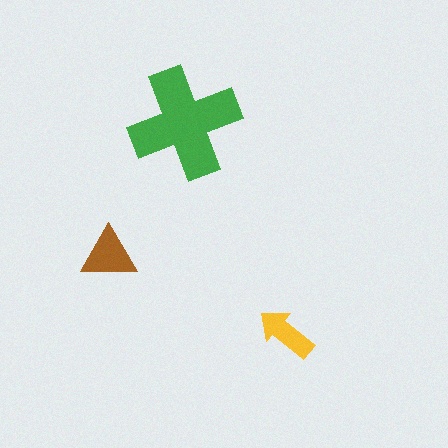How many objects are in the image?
There are 3 objects in the image.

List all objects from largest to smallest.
The green cross, the brown triangle, the yellow arrow.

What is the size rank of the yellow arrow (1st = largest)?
3rd.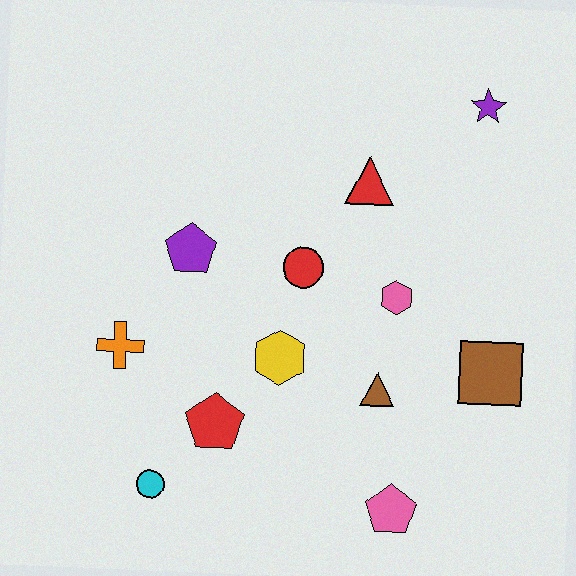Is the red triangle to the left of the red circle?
No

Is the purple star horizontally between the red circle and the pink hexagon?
No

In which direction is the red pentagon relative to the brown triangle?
The red pentagon is to the left of the brown triangle.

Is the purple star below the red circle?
No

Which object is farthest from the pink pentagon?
The purple star is farthest from the pink pentagon.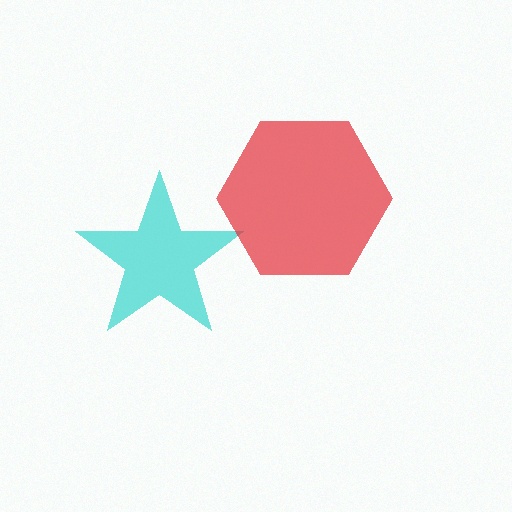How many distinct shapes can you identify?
There are 2 distinct shapes: a cyan star, a red hexagon.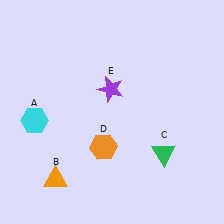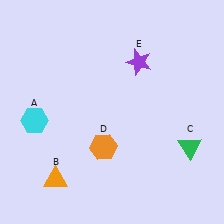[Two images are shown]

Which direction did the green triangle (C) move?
The green triangle (C) moved right.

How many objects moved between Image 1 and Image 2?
2 objects moved between the two images.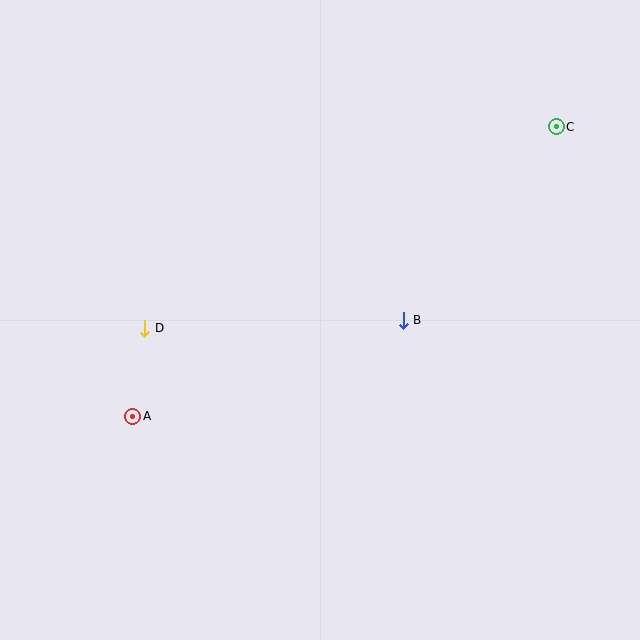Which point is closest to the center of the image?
Point B at (403, 320) is closest to the center.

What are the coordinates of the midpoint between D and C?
The midpoint between D and C is at (350, 228).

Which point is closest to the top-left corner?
Point D is closest to the top-left corner.